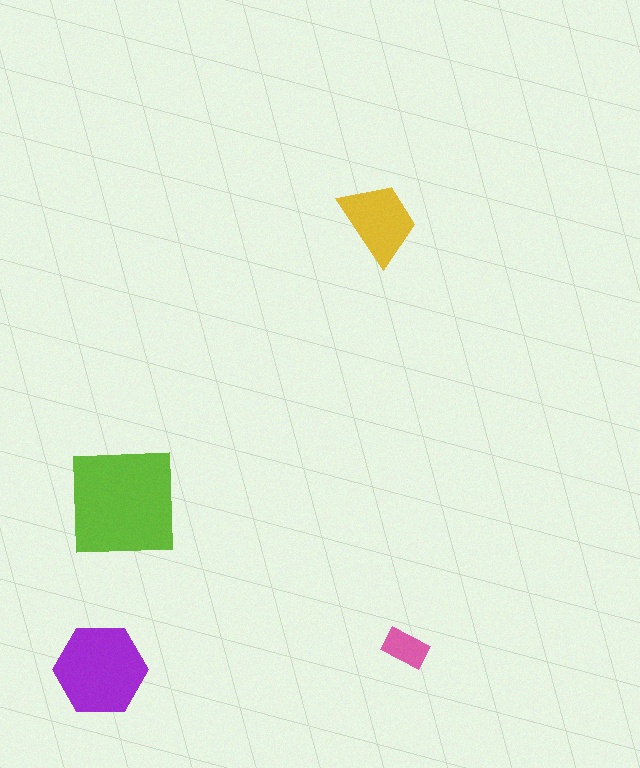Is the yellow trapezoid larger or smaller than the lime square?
Smaller.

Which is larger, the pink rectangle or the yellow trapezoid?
The yellow trapezoid.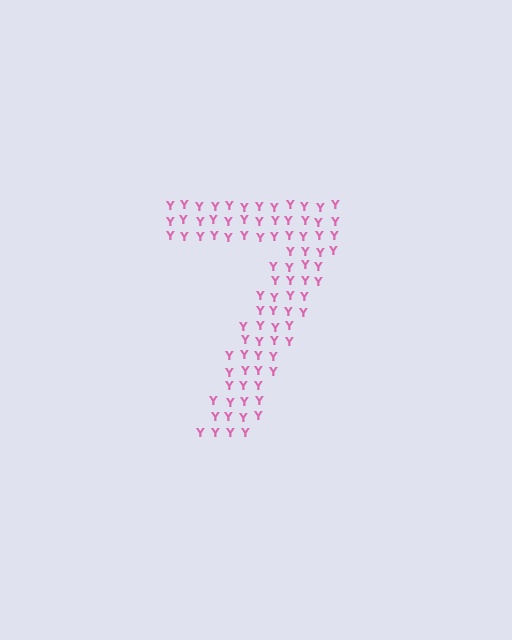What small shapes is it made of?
It is made of small letter Y's.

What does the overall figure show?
The overall figure shows the digit 7.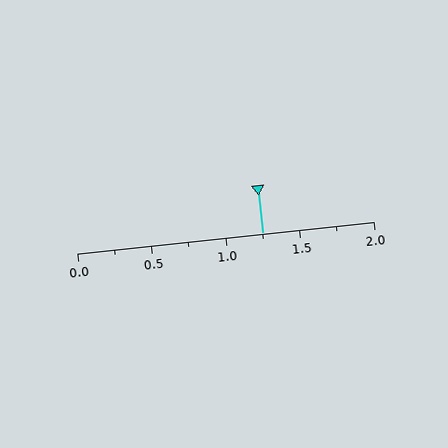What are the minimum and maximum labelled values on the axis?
The axis runs from 0.0 to 2.0.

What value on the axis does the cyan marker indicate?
The marker indicates approximately 1.25.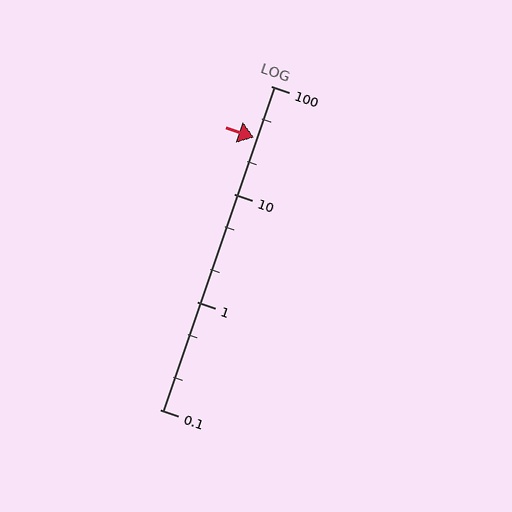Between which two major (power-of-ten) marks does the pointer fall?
The pointer is between 10 and 100.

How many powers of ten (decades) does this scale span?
The scale spans 3 decades, from 0.1 to 100.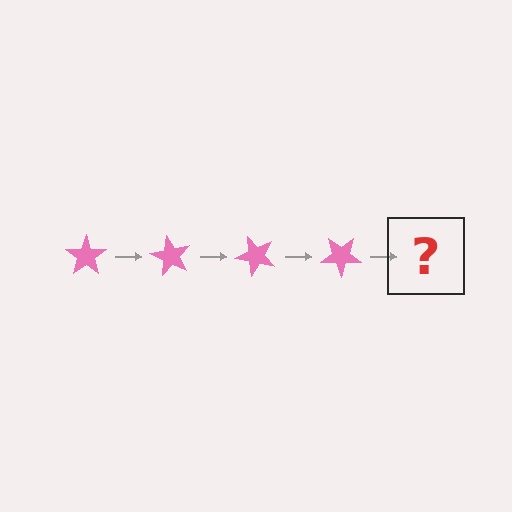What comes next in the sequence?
The next element should be a pink star rotated 240 degrees.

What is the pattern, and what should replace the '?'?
The pattern is that the star rotates 60 degrees each step. The '?' should be a pink star rotated 240 degrees.